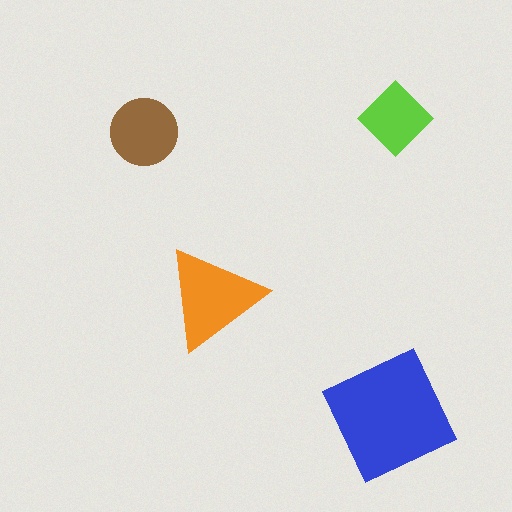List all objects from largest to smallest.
The blue square, the orange triangle, the brown circle, the lime diamond.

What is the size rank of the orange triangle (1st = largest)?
2nd.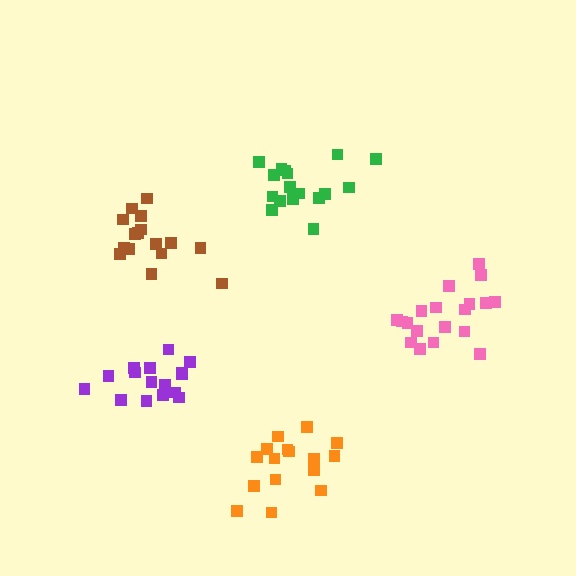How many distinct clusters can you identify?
There are 5 distinct clusters.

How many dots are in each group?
Group 1: 16 dots, Group 2: 17 dots, Group 3: 16 dots, Group 4: 19 dots, Group 5: 16 dots (84 total).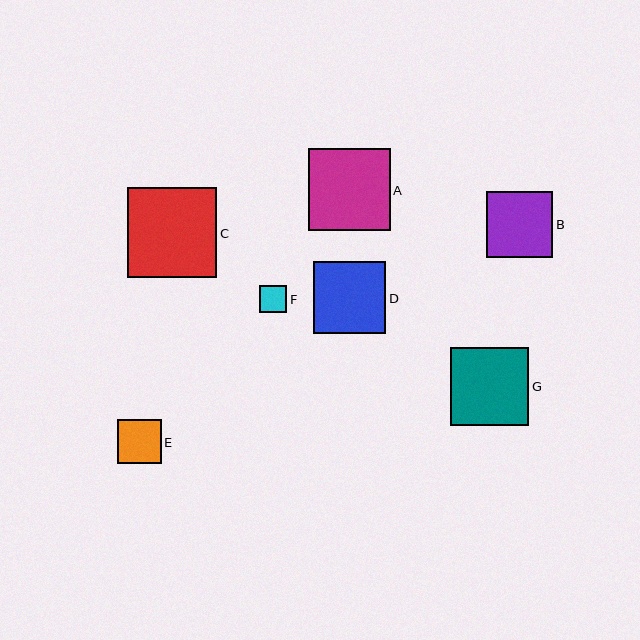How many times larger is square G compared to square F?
Square G is approximately 2.9 times the size of square F.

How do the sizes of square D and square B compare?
Square D and square B are approximately the same size.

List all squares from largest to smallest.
From largest to smallest: C, A, G, D, B, E, F.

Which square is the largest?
Square C is the largest with a size of approximately 89 pixels.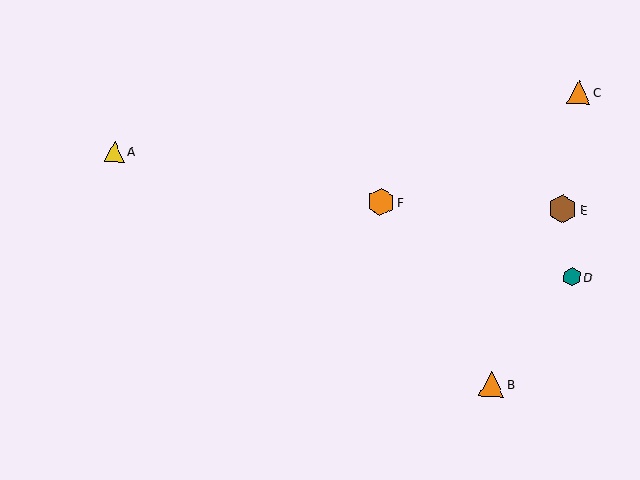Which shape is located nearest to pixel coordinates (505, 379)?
The orange triangle (labeled B) at (492, 384) is nearest to that location.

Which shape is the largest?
The brown hexagon (labeled E) is the largest.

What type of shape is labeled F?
Shape F is an orange hexagon.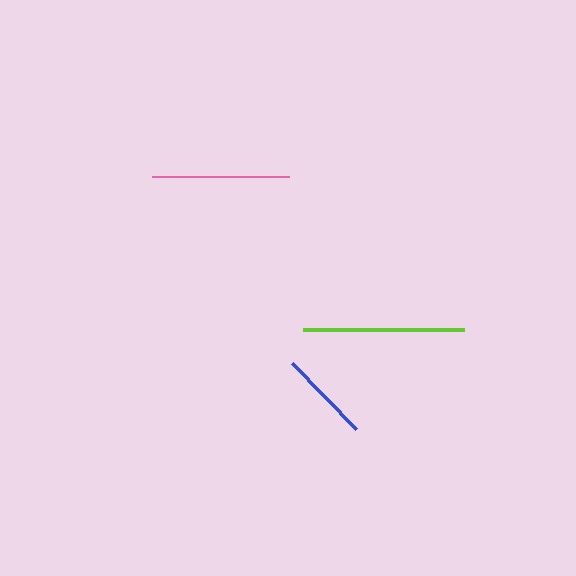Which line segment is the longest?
The lime line is the longest at approximately 161 pixels.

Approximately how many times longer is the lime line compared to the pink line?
The lime line is approximately 1.2 times the length of the pink line.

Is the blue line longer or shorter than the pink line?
The pink line is longer than the blue line.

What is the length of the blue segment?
The blue segment is approximately 92 pixels long.